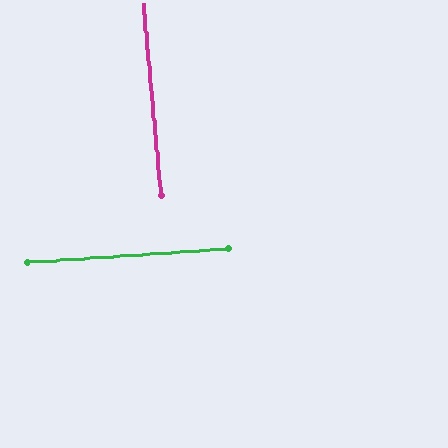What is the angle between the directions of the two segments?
Approximately 89 degrees.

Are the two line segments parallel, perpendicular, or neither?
Perpendicular — they meet at approximately 89°.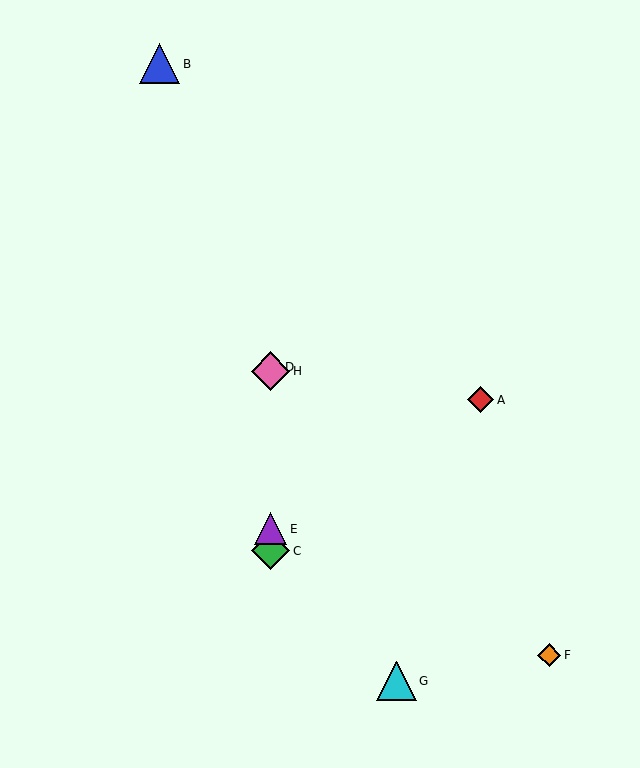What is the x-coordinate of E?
Object E is at x≈271.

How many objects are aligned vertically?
4 objects (C, D, E, H) are aligned vertically.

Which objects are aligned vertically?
Objects C, D, E, H are aligned vertically.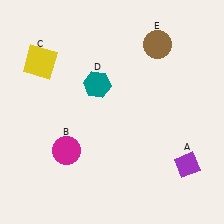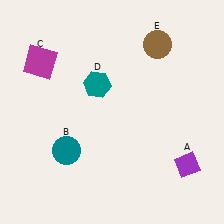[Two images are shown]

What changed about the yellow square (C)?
In Image 1, C is yellow. In Image 2, it changed to magenta.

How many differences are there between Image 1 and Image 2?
There are 2 differences between the two images.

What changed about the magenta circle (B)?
In Image 1, B is magenta. In Image 2, it changed to teal.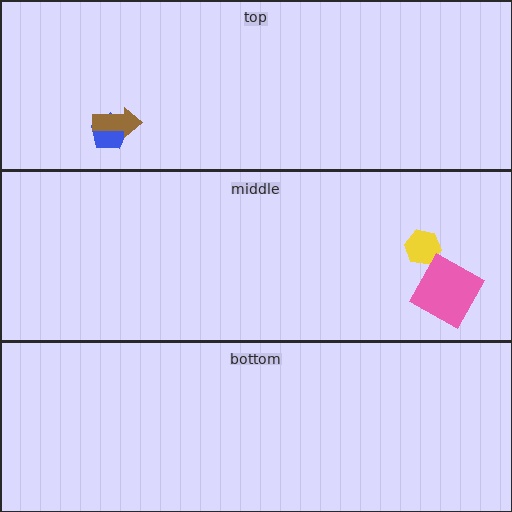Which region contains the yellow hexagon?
The middle region.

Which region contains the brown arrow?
The top region.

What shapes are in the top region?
The blue pentagon, the brown arrow.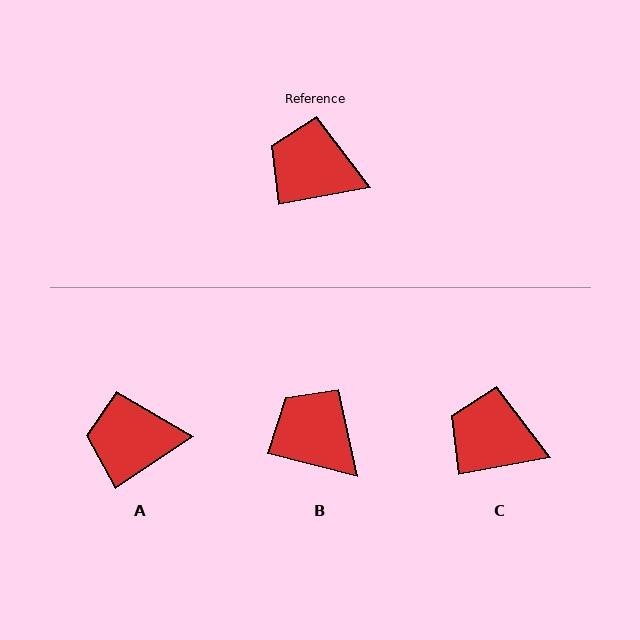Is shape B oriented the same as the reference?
No, it is off by about 24 degrees.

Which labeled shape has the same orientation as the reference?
C.